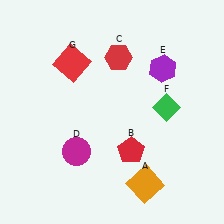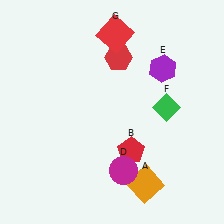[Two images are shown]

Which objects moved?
The objects that moved are: the magenta circle (D), the red square (G).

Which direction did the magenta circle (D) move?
The magenta circle (D) moved right.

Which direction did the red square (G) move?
The red square (G) moved right.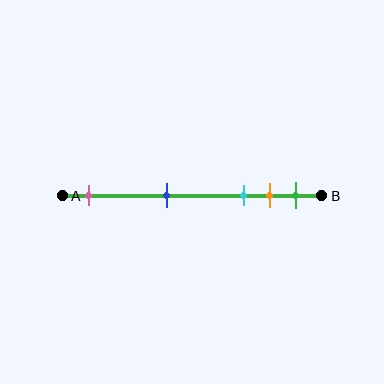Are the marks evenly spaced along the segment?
No, the marks are not evenly spaced.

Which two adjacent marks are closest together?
The orange and green marks are the closest adjacent pair.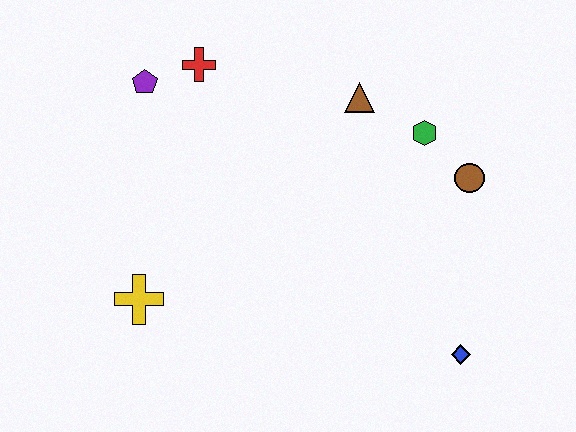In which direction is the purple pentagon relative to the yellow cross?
The purple pentagon is above the yellow cross.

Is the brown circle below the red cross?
Yes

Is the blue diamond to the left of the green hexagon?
No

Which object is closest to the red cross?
The purple pentagon is closest to the red cross.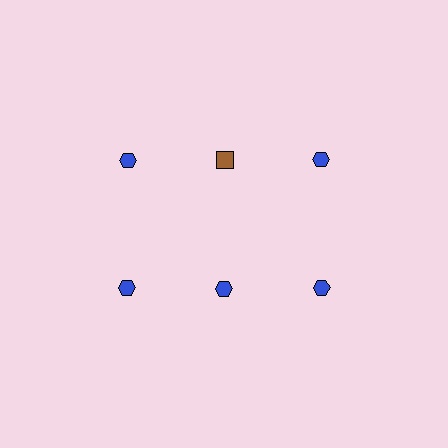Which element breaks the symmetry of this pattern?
The brown square in the top row, second from left column breaks the symmetry. All other shapes are blue hexagons.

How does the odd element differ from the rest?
It differs in both color (brown instead of blue) and shape (square instead of hexagon).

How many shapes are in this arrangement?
There are 6 shapes arranged in a grid pattern.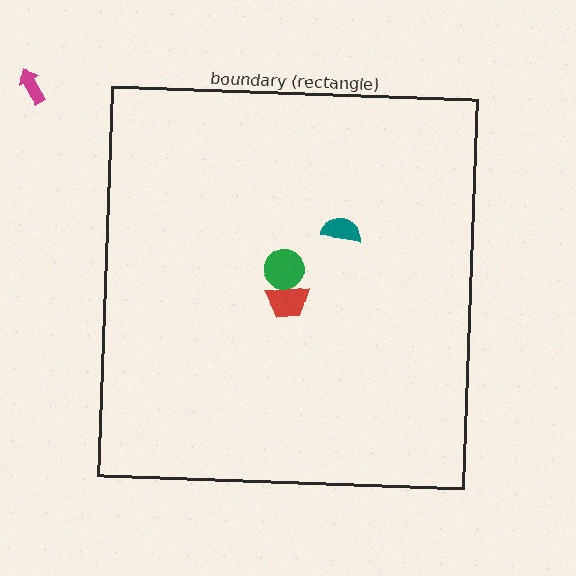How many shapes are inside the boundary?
3 inside, 1 outside.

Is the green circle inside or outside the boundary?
Inside.